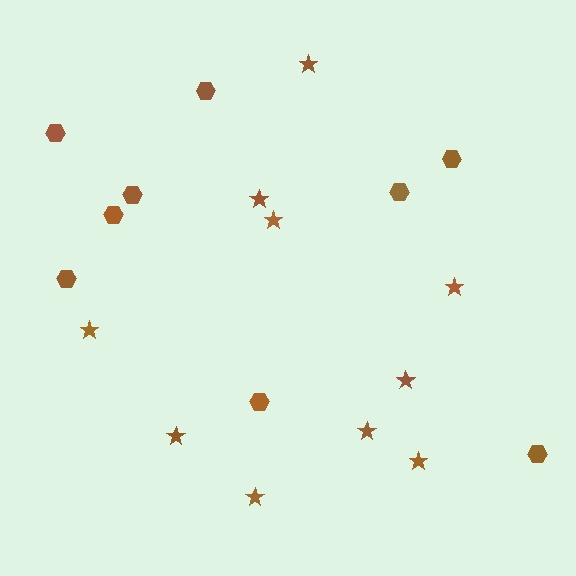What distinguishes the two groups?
There are 2 groups: one group of hexagons (9) and one group of stars (10).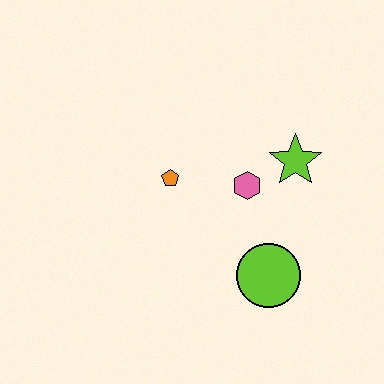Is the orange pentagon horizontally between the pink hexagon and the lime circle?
No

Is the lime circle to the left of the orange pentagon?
No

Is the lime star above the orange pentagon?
Yes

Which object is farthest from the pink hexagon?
The lime circle is farthest from the pink hexagon.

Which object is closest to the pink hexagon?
The lime star is closest to the pink hexagon.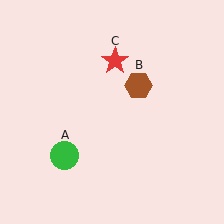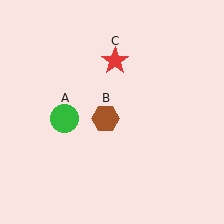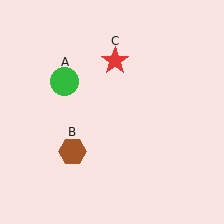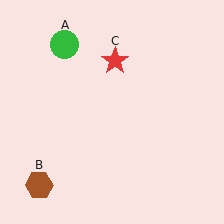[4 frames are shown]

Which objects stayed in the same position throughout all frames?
Red star (object C) remained stationary.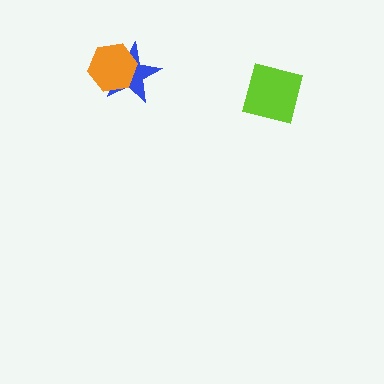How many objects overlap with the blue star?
1 object overlaps with the blue star.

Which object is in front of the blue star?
The orange hexagon is in front of the blue star.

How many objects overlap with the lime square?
0 objects overlap with the lime square.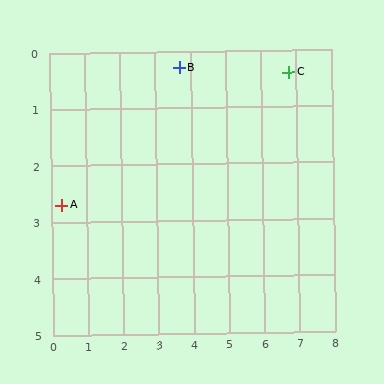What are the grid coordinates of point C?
Point C is at approximately (6.8, 0.4).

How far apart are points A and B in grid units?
Points A and B are about 4.2 grid units apart.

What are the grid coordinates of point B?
Point B is at approximately (3.7, 0.3).